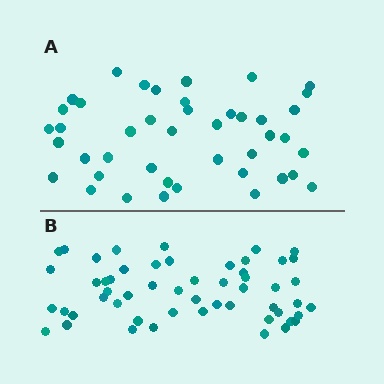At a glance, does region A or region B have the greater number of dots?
Region B (the bottom region) has more dots.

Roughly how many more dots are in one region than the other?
Region B has roughly 12 or so more dots than region A.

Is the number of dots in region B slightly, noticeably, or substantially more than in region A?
Region B has noticeably more, but not dramatically so. The ratio is roughly 1.3 to 1.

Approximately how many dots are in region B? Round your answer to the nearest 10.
About 50 dots. (The exact count is 54, which rounds to 50.)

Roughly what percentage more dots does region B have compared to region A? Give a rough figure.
About 25% more.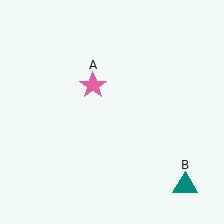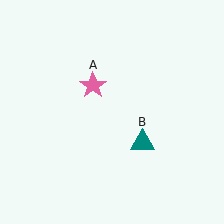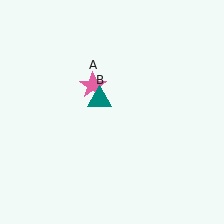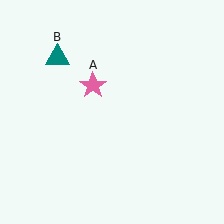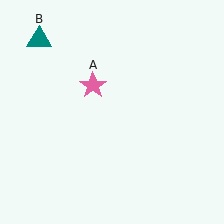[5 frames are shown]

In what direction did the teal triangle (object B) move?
The teal triangle (object B) moved up and to the left.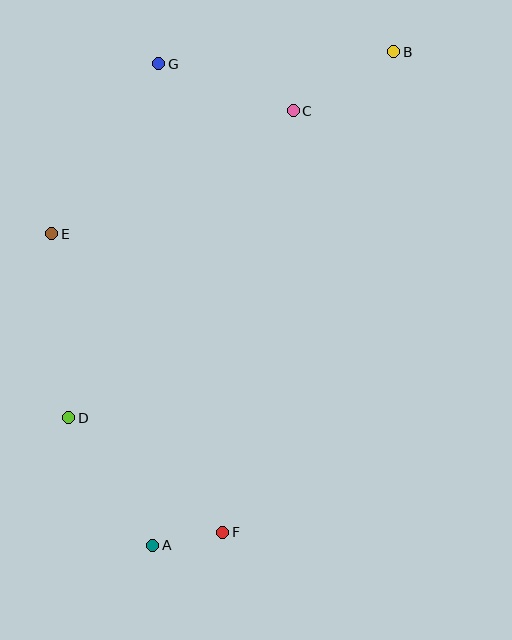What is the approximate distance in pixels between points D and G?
The distance between D and G is approximately 365 pixels.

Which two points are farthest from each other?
Points A and B are farthest from each other.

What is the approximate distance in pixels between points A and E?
The distance between A and E is approximately 328 pixels.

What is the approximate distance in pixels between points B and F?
The distance between B and F is approximately 510 pixels.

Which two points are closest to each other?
Points A and F are closest to each other.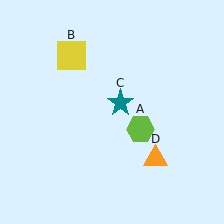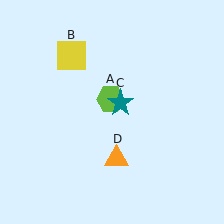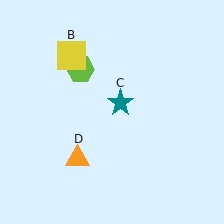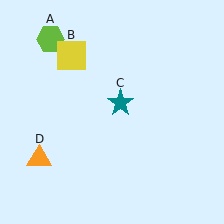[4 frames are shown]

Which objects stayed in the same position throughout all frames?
Yellow square (object B) and teal star (object C) remained stationary.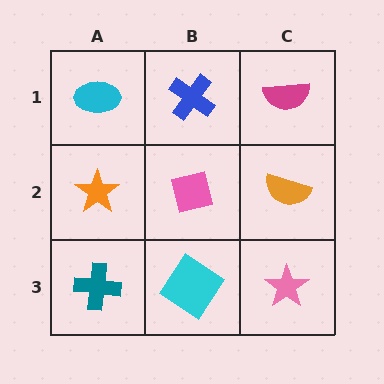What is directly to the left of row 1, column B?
A cyan ellipse.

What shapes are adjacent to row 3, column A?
An orange star (row 2, column A), a cyan diamond (row 3, column B).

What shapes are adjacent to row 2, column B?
A blue cross (row 1, column B), a cyan diamond (row 3, column B), an orange star (row 2, column A), an orange semicircle (row 2, column C).